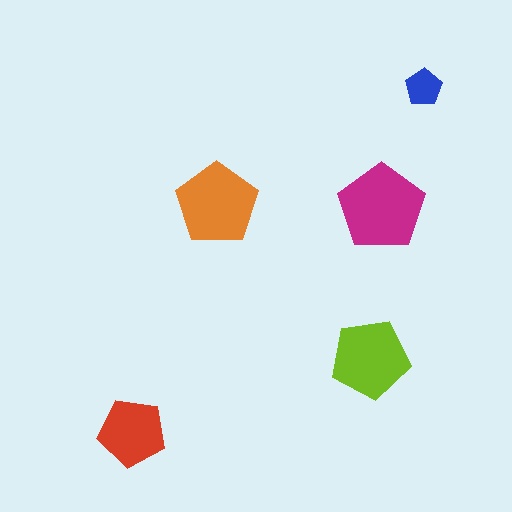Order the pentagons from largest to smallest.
the magenta one, the orange one, the lime one, the red one, the blue one.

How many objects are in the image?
There are 5 objects in the image.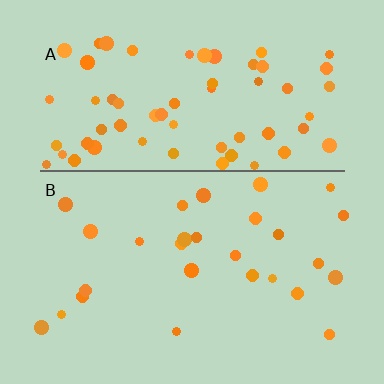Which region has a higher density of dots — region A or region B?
A (the top).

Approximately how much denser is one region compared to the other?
Approximately 2.3× — region A over region B.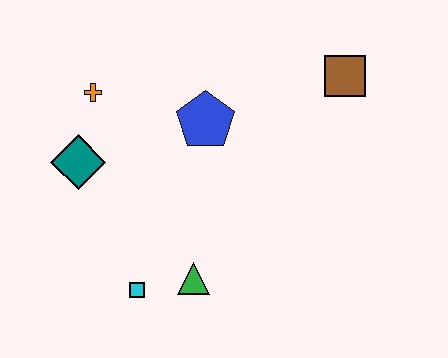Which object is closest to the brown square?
The blue pentagon is closest to the brown square.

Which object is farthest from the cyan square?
The brown square is farthest from the cyan square.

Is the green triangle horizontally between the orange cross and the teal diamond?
No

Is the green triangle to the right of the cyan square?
Yes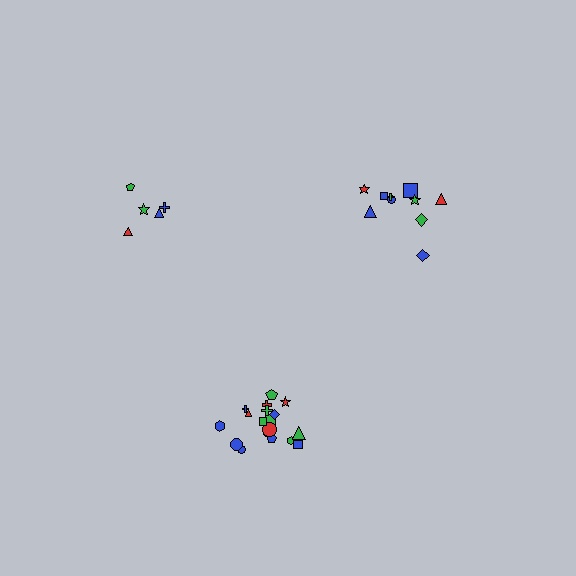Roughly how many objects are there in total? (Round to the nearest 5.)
Roughly 35 objects in total.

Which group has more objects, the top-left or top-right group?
The top-right group.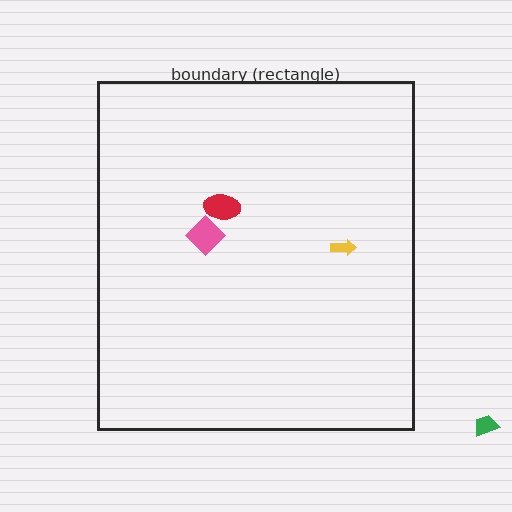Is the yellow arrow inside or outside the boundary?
Inside.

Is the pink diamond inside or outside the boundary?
Inside.